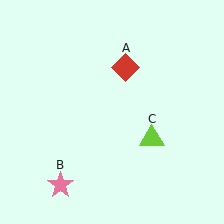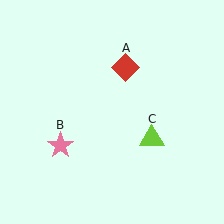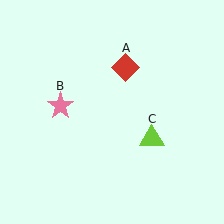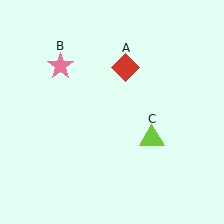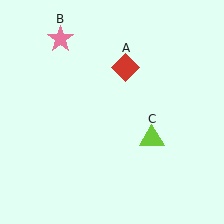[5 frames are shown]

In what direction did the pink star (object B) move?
The pink star (object B) moved up.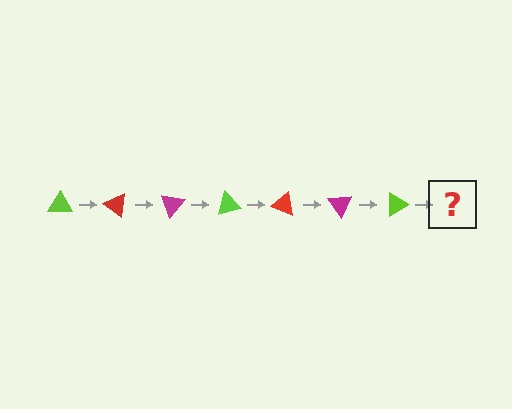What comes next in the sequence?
The next element should be a red triangle, rotated 245 degrees from the start.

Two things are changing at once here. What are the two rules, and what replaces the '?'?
The two rules are that it rotates 35 degrees each step and the color cycles through lime, red, and magenta. The '?' should be a red triangle, rotated 245 degrees from the start.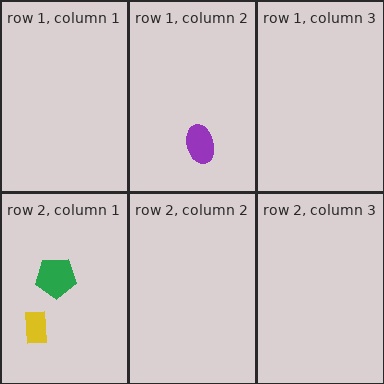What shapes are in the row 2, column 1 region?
The green pentagon, the yellow rectangle.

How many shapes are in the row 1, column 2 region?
1.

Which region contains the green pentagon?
The row 2, column 1 region.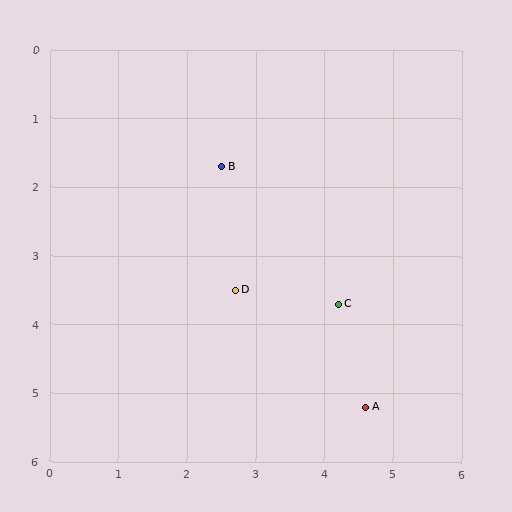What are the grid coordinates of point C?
Point C is at approximately (4.2, 3.7).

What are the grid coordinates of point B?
Point B is at approximately (2.5, 1.7).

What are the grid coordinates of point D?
Point D is at approximately (2.7, 3.5).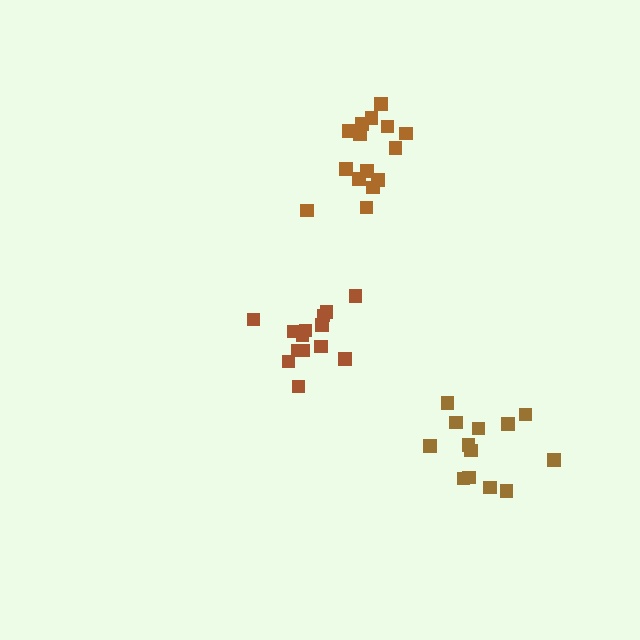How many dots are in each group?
Group 1: 14 dots, Group 2: 15 dots, Group 3: 13 dots (42 total).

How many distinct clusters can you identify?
There are 3 distinct clusters.